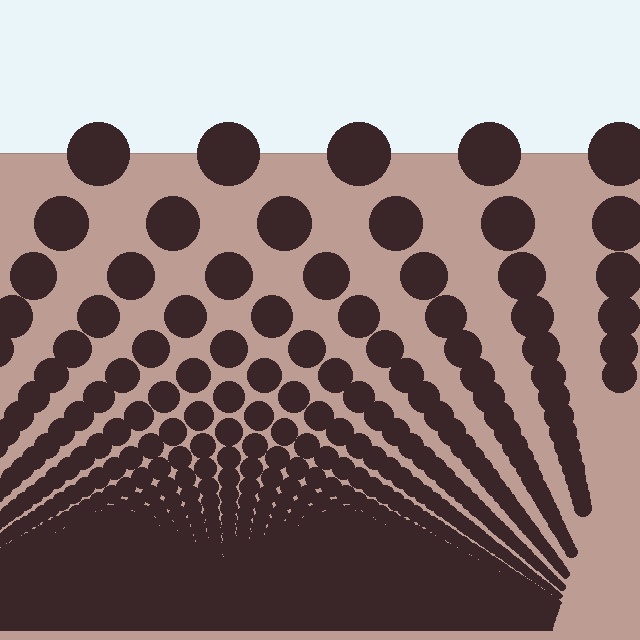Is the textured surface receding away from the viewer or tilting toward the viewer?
The surface appears to tilt toward the viewer. Texture elements get larger and sparser toward the top.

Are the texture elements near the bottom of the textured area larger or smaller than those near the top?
Smaller. The gradient is inverted — elements near the bottom are smaller and denser.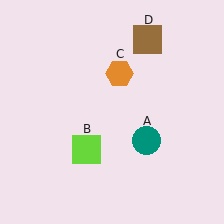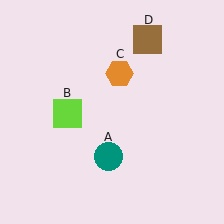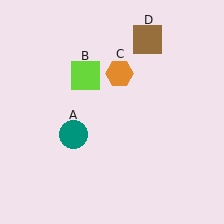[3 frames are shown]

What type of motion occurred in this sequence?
The teal circle (object A), lime square (object B) rotated clockwise around the center of the scene.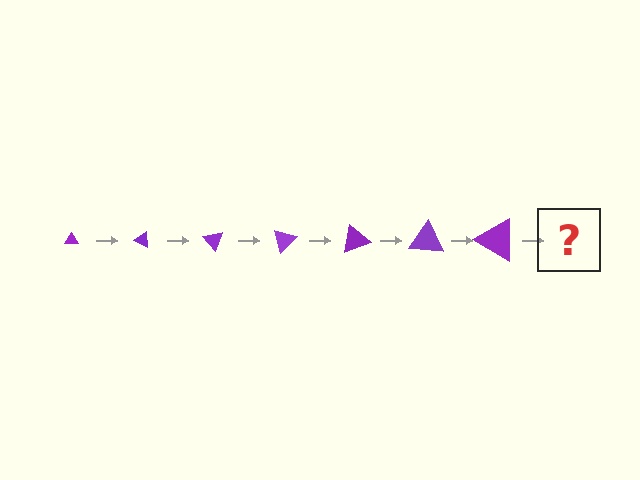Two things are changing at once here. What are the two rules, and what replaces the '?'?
The two rules are that the triangle grows larger each step and it rotates 25 degrees each step. The '?' should be a triangle, larger than the previous one and rotated 175 degrees from the start.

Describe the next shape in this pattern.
It should be a triangle, larger than the previous one and rotated 175 degrees from the start.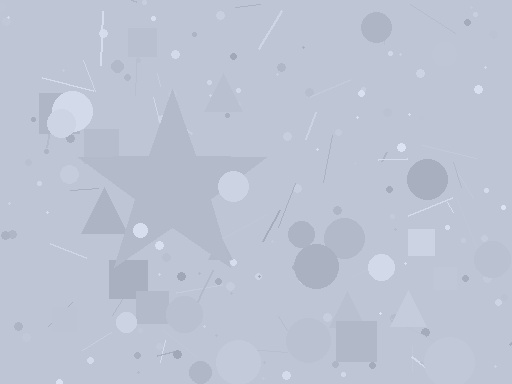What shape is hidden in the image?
A star is hidden in the image.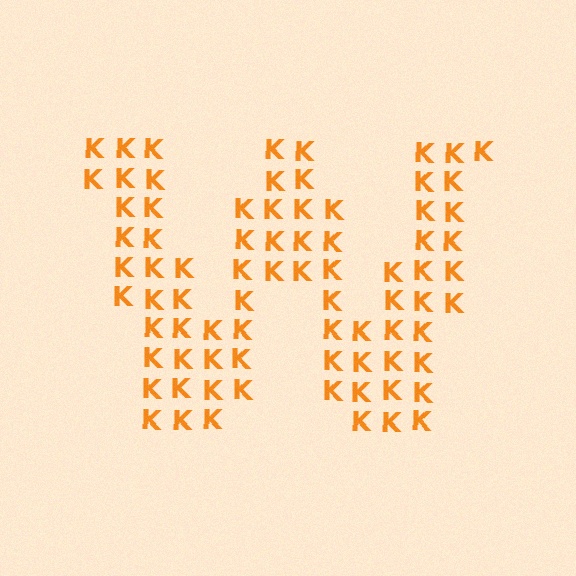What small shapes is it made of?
It is made of small letter K's.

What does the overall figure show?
The overall figure shows the letter W.